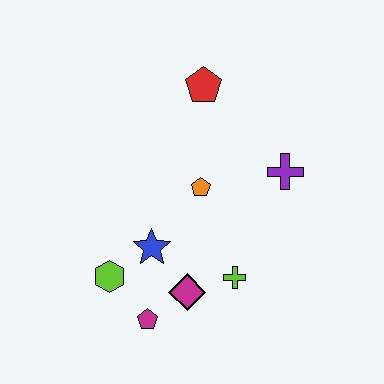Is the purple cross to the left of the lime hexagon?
No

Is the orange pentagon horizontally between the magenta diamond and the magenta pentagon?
No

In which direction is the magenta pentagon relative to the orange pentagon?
The magenta pentagon is below the orange pentagon.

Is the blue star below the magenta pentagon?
No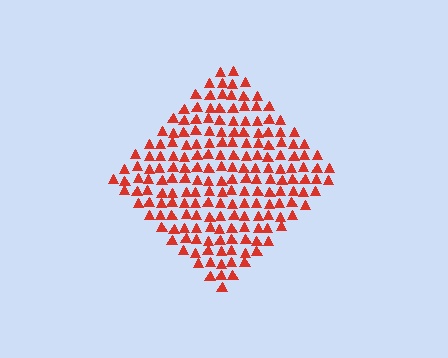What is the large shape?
The large shape is a diamond.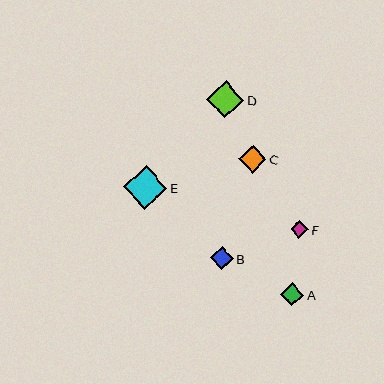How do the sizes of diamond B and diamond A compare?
Diamond B and diamond A are approximately the same size.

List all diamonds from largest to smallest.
From largest to smallest: E, D, C, B, A, F.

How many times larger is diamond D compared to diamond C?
Diamond D is approximately 1.4 times the size of diamond C.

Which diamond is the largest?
Diamond E is the largest with a size of approximately 43 pixels.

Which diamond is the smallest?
Diamond F is the smallest with a size of approximately 18 pixels.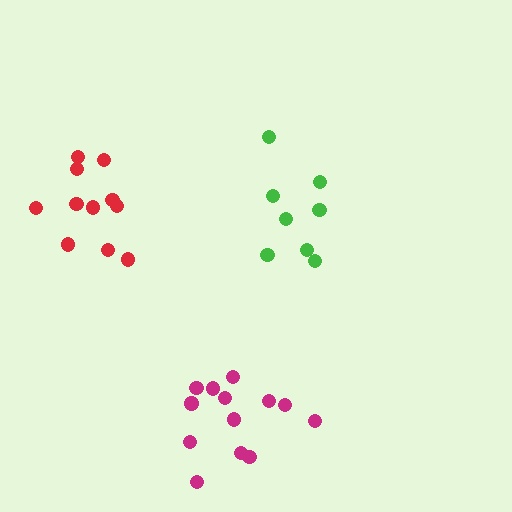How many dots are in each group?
Group 1: 13 dots, Group 2: 8 dots, Group 3: 11 dots (32 total).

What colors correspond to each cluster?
The clusters are colored: magenta, green, red.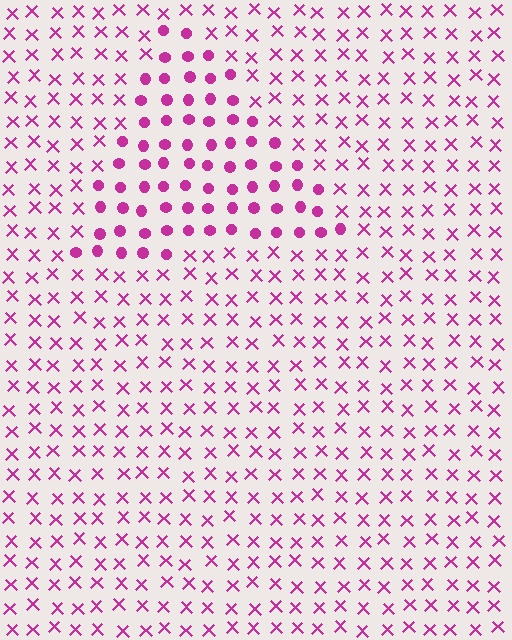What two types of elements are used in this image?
The image uses circles inside the triangle region and X marks outside it.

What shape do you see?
I see a triangle.